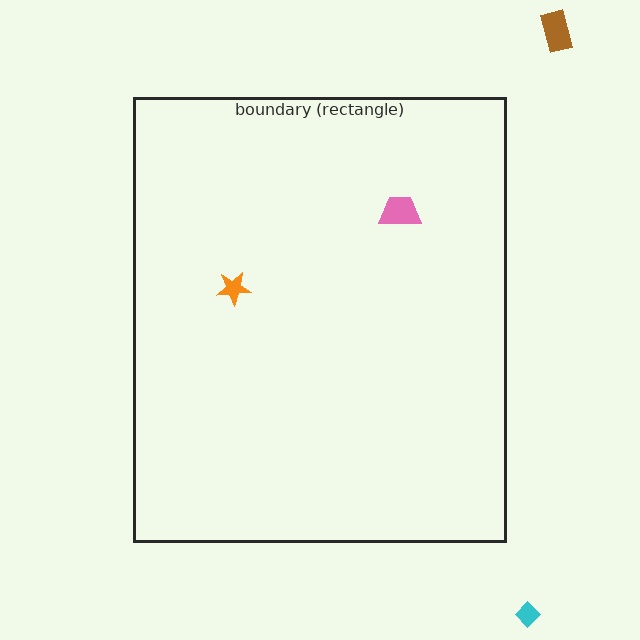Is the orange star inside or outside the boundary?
Inside.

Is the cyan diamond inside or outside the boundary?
Outside.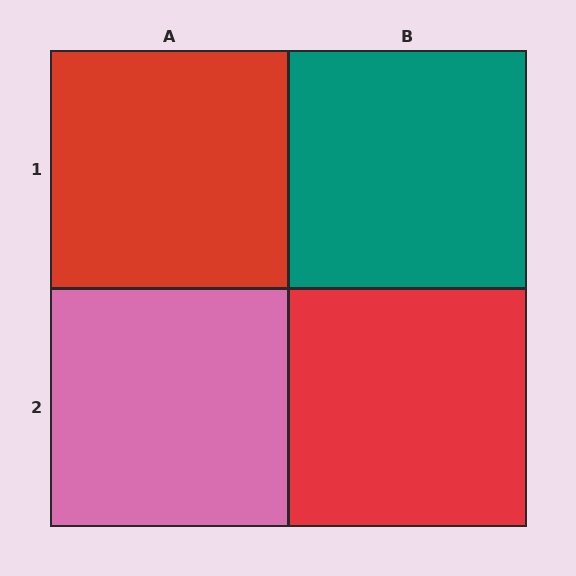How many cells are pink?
1 cell is pink.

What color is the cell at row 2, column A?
Pink.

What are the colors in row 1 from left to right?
Red, teal.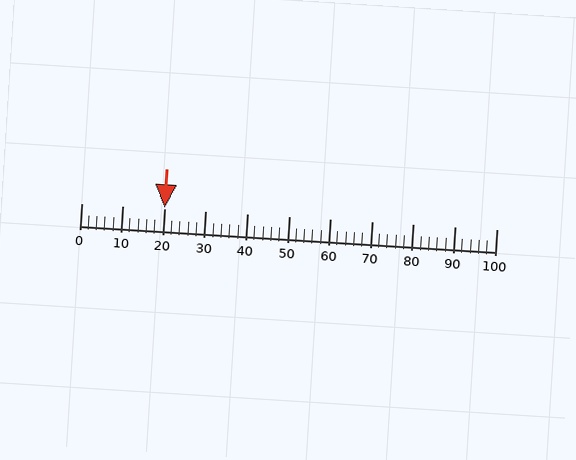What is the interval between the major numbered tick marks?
The major tick marks are spaced 10 units apart.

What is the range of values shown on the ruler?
The ruler shows values from 0 to 100.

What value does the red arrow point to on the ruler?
The red arrow points to approximately 20.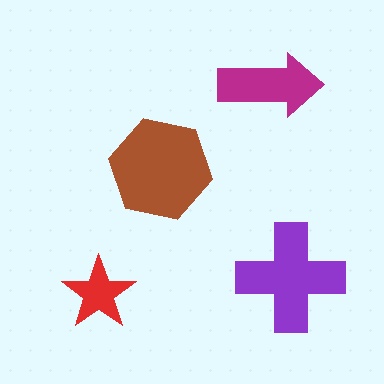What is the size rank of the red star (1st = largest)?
4th.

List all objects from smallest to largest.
The red star, the magenta arrow, the purple cross, the brown hexagon.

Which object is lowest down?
The red star is bottommost.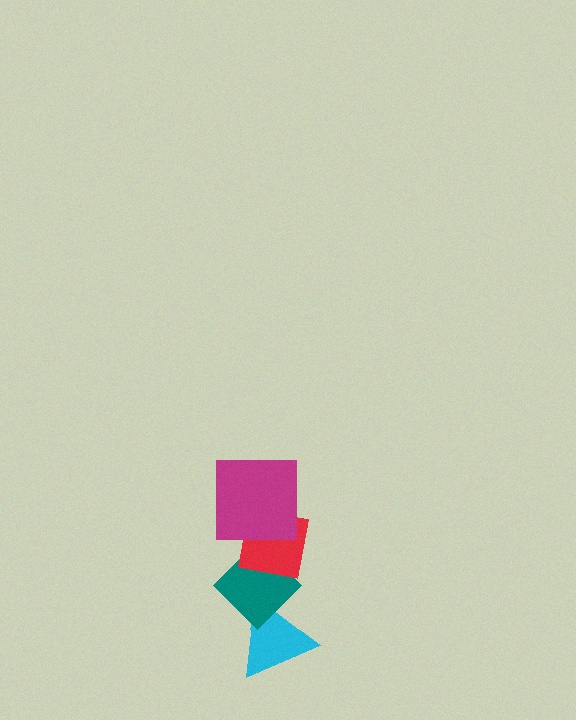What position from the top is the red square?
The red square is 2nd from the top.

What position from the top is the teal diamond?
The teal diamond is 3rd from the top.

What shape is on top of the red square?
The magenta square is on top of the red square.